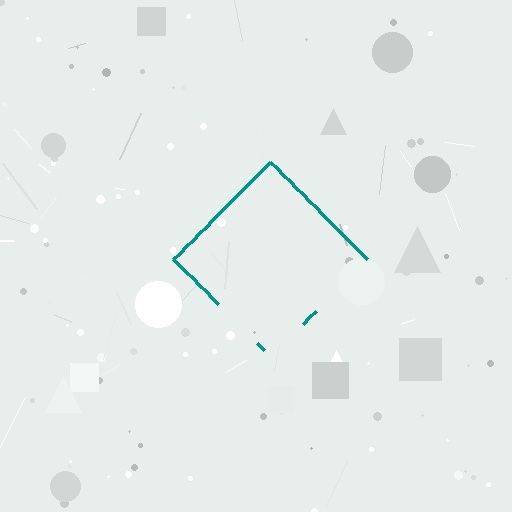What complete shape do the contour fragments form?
The contour fragments form a diamond.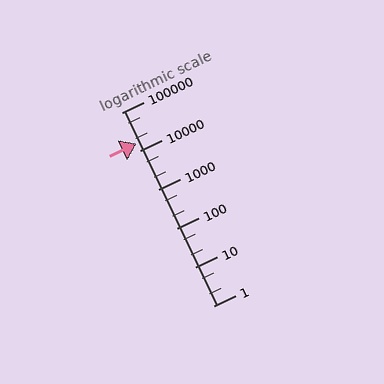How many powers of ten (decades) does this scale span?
The scale spans 5 decades, from 1 to 100000.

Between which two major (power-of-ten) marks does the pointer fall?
The pointer is between 10000 and 100000.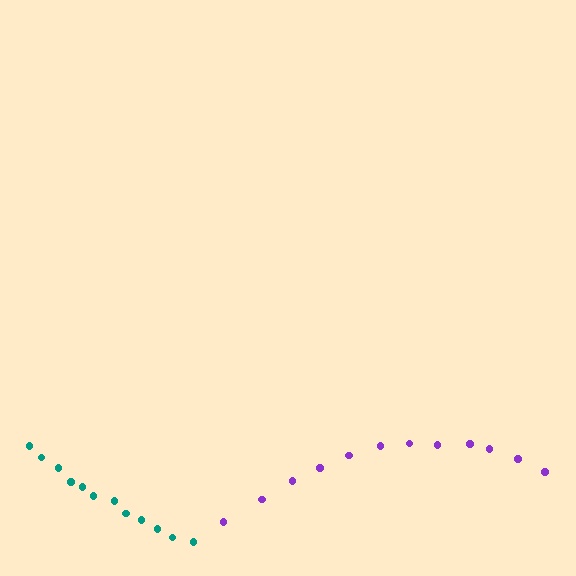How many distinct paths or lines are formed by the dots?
There are 2 distinct paths.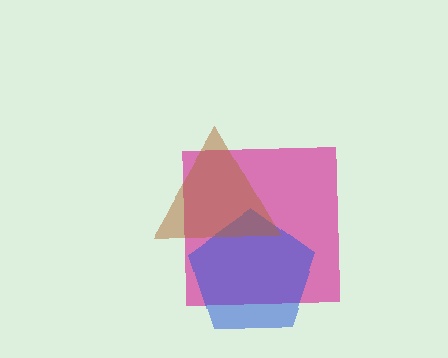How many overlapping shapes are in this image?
There are 3 overlapping shapes in the image.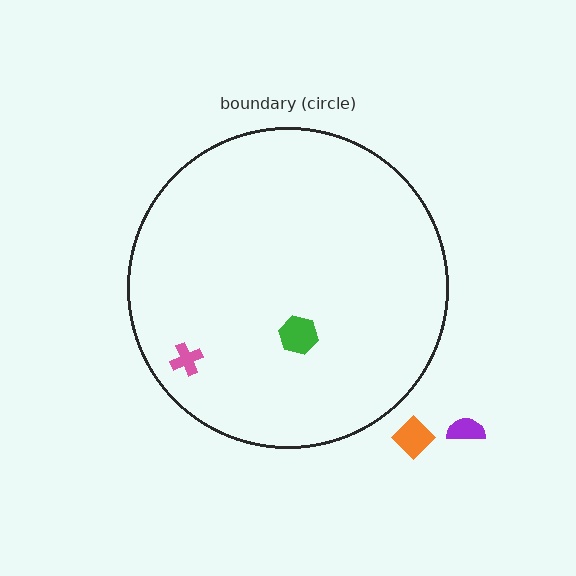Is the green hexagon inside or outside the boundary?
Inside.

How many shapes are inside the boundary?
2 inside, 2 outside.